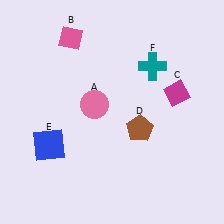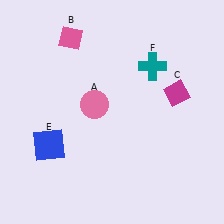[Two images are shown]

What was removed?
The brown pentagon (D) was removed in Image 2.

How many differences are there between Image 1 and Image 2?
There is 1 difference between the two images.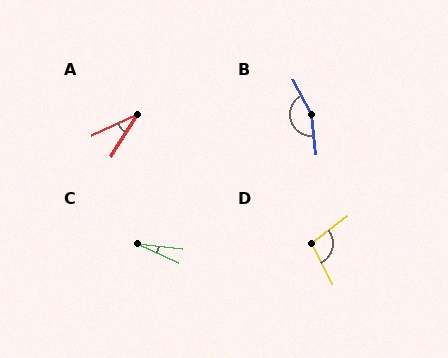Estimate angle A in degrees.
Approximately 33 degrees.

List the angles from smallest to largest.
C (19°), A (33°), D (101°), B (158°).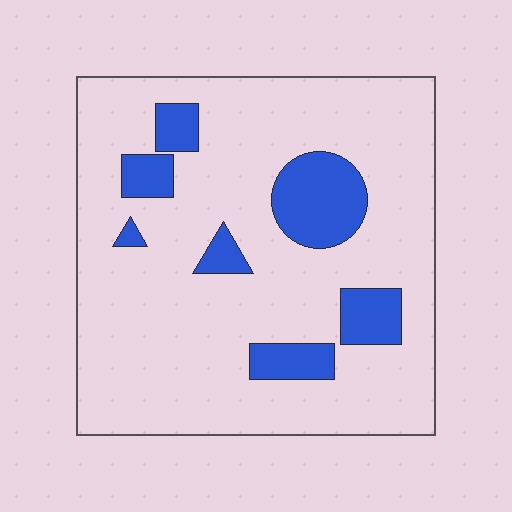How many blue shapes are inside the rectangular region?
7.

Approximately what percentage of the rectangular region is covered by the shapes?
Approximately 15%.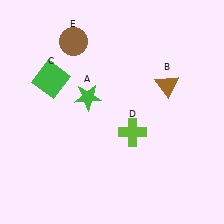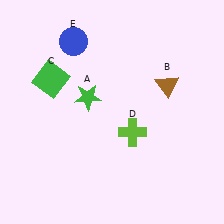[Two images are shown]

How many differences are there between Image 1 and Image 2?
There is 1 difference between the two images.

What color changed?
The circle (E) changed from brown in Image 1 to blue in Image 2.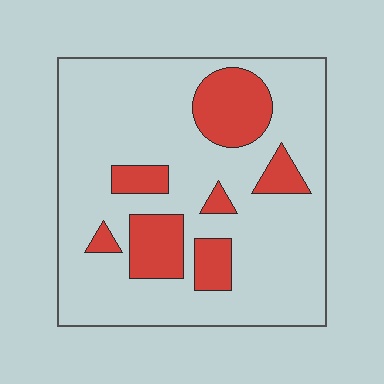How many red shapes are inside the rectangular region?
7.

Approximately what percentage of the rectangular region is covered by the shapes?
Approximately 20%.